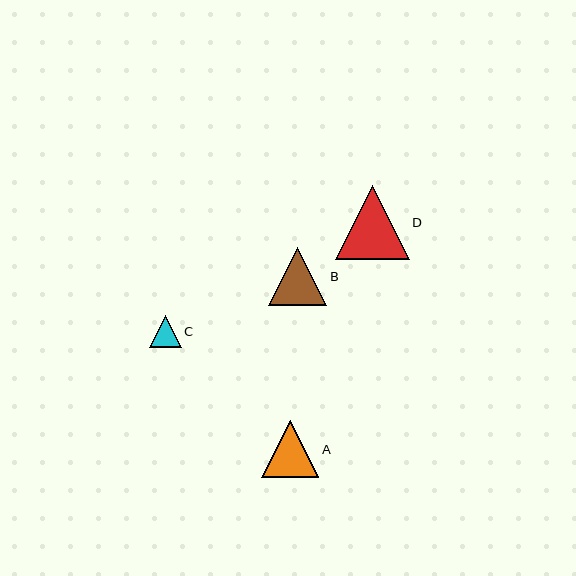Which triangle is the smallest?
Triangle C is the smallest with a size of approximately 32 pixels.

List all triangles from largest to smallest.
From largest to smallest: D, B, A, C.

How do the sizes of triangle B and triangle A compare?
Triangle B and triangle A are approximately the same size.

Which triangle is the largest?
Triangle D is the largest with a size of approximately 74 pixels.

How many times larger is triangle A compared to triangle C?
Triangle A is approximately 1.8 times the size of triangle C.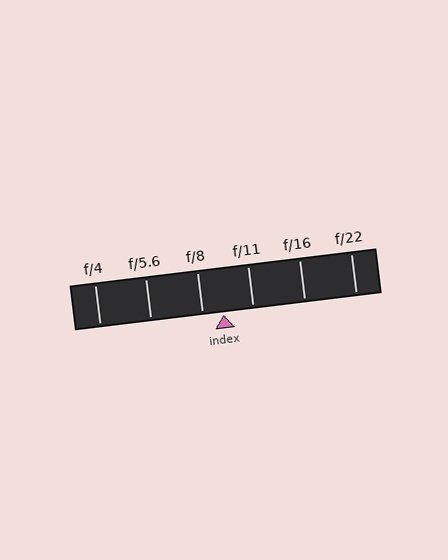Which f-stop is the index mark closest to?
The index mark is closest to f/8.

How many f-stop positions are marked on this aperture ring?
There are 6 f-stop positions marked.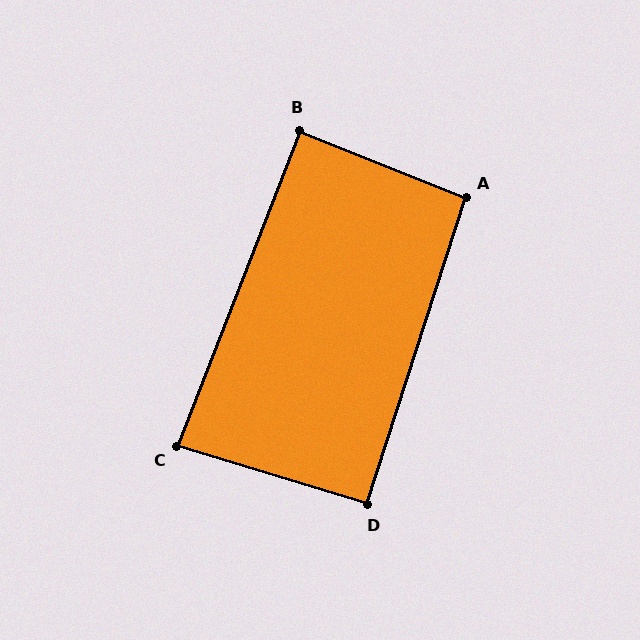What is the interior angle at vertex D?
Approximately 91 degrees (approximately right).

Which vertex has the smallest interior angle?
C, at approximately 86 degrees.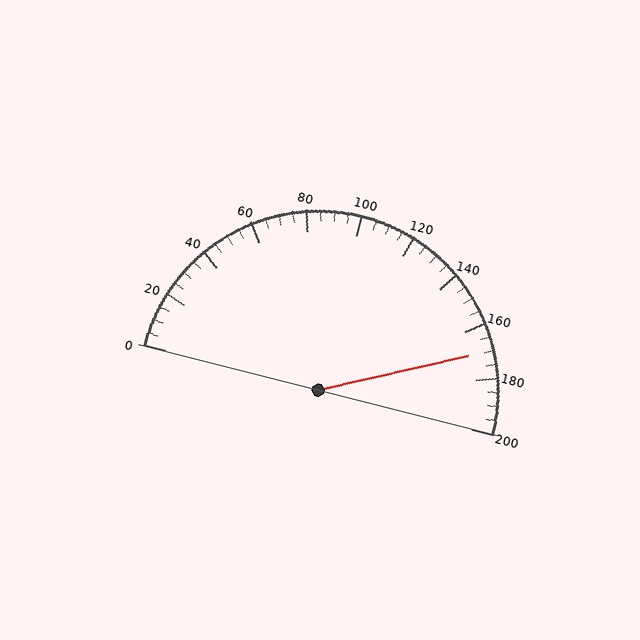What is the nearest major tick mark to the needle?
The nearest major tick mark is 160.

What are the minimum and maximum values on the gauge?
The gauge ranges from 0 to 200.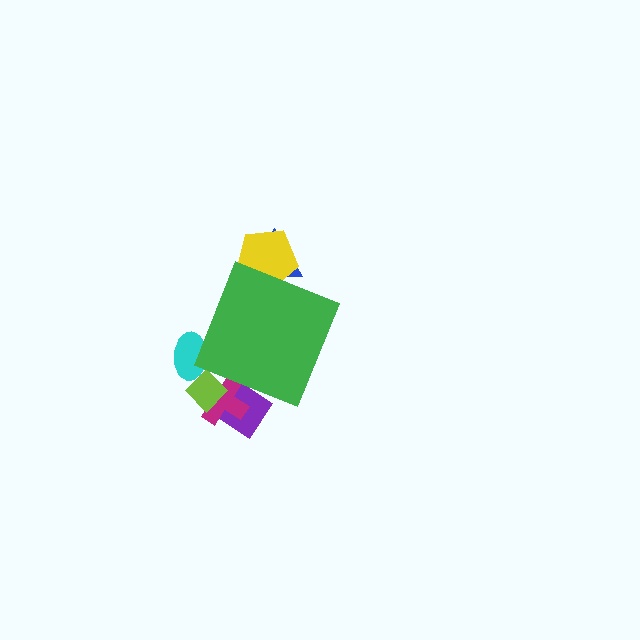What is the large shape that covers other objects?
A green diamond.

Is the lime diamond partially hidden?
Yes, the lime diamond is partially hidden behind the green diamond.